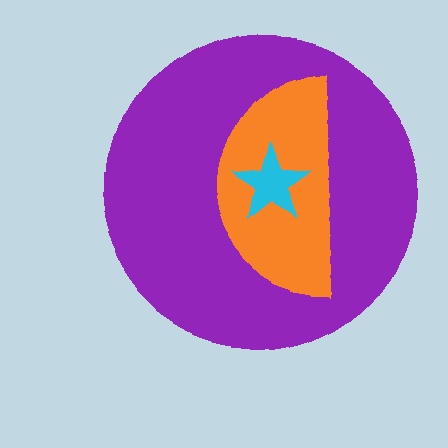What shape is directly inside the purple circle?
The orange semicircle.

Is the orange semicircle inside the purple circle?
Yes.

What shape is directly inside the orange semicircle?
The cyan star.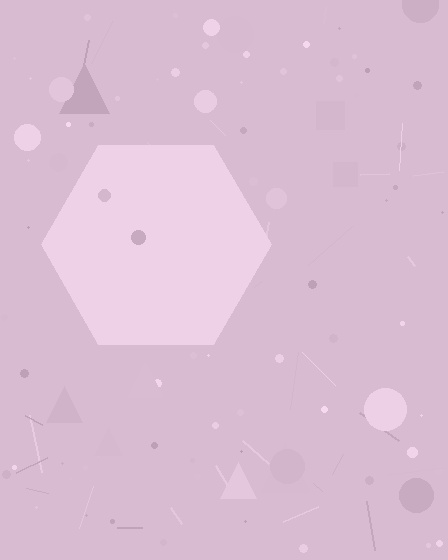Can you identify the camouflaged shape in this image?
The camouflaged shape is a hexagon.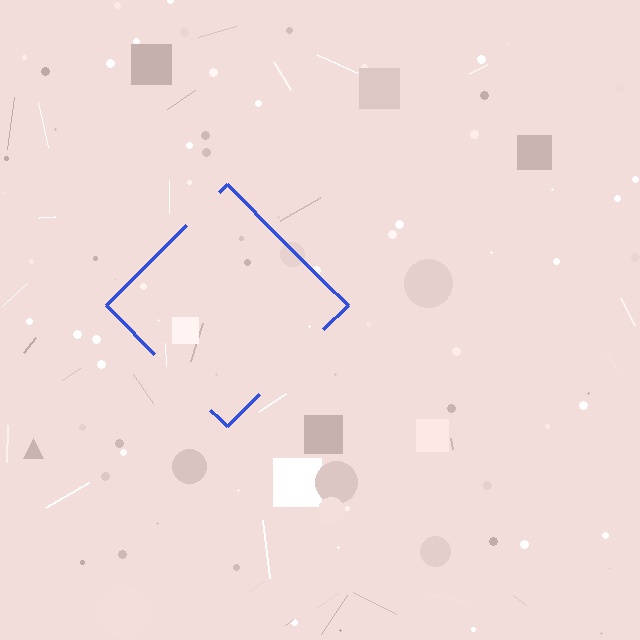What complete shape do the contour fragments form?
The contour fragments form a diamond.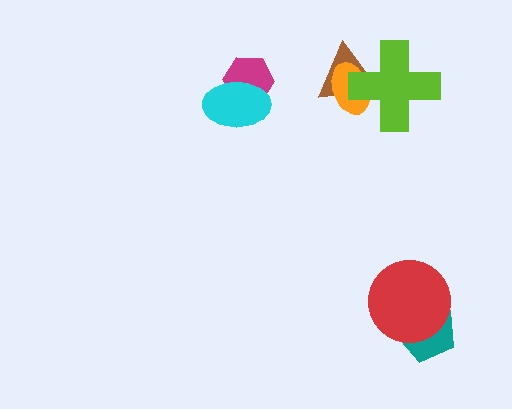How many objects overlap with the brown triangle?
2 objects overlap with the brown triangle.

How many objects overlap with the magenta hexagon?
1 object overlaps with the magenta hexagon.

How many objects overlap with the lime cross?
2 objects overlap with the lime cross.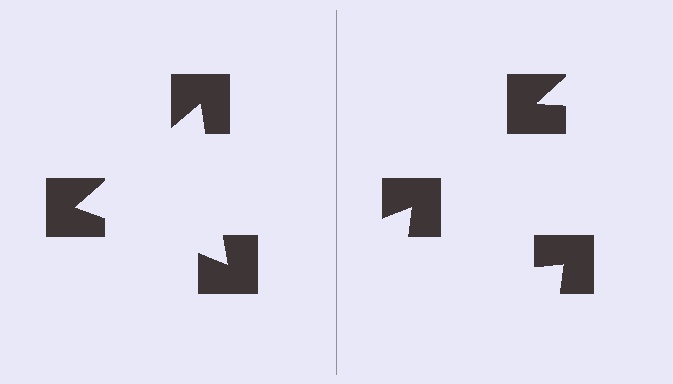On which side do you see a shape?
An illusory triangle appears on the left side. On the right side the wedge cuts are rotated, so no coherent shape forms.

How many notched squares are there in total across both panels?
6 — 3 on each side.